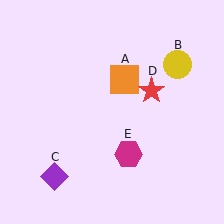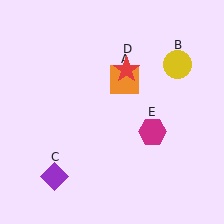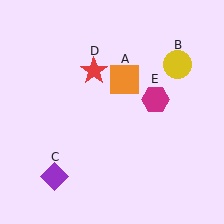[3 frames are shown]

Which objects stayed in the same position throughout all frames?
Orange square (object A) and yellow circle (object B) and purple diamond (object C) remained stationary.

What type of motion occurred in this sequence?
The red star (object D), magenta hexagon (object E) rotated counterclockwise around the center of the scene.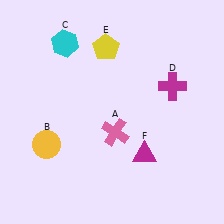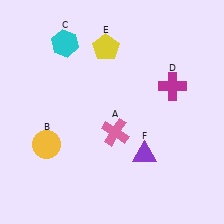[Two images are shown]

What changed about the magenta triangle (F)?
In Image 1, F is magenta. In Image 2, it changed to purple.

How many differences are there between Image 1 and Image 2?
There is 1 difference between the two images.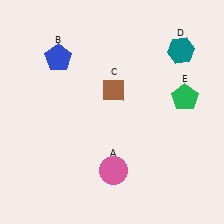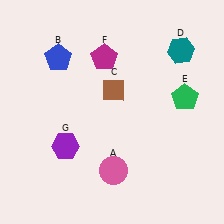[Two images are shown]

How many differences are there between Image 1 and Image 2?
There are 2 differences between the two images.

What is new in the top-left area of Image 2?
A magenta pentagon (F) was added in the top-left area of Image 2.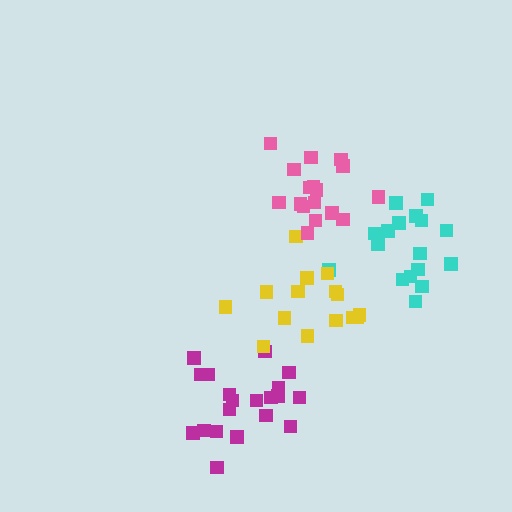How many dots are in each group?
Group 1: 17 dots, Group 2: 20 dots, Group 3: 15 dots, Group 4: 17 dots (69 total).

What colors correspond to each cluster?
The clusters are colored: cyan, magenta, yellow, pink.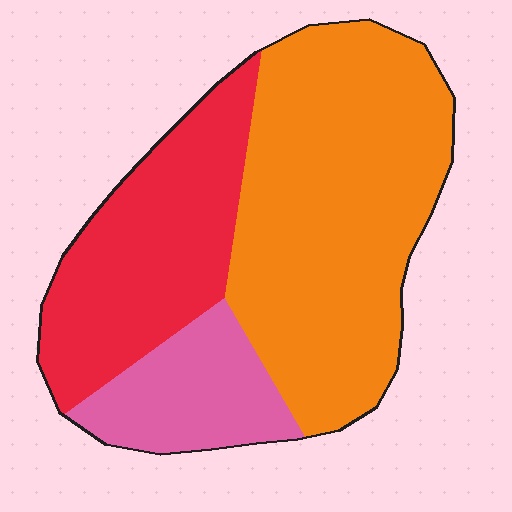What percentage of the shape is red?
Red takes up about one third (1/3) of the shape.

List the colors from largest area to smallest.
From largest to smallest: orange, red, pink.